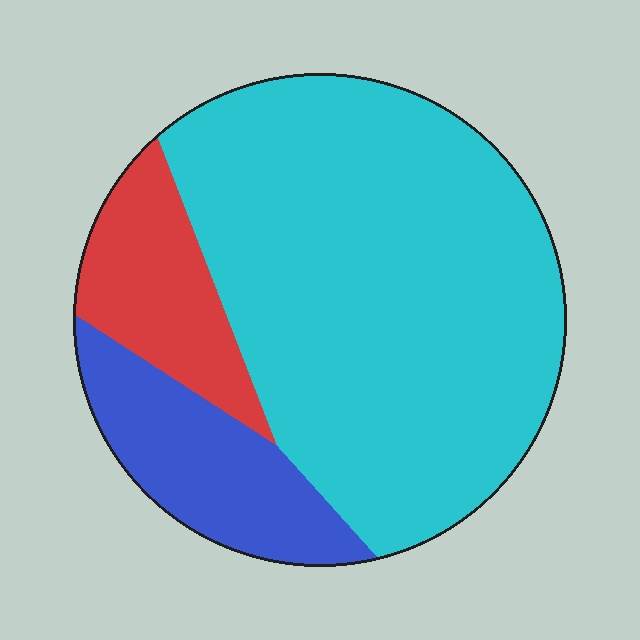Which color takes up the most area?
Cyan, at roughly 70%.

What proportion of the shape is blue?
Blue covers about 15% of the shape.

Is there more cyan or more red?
Cyan.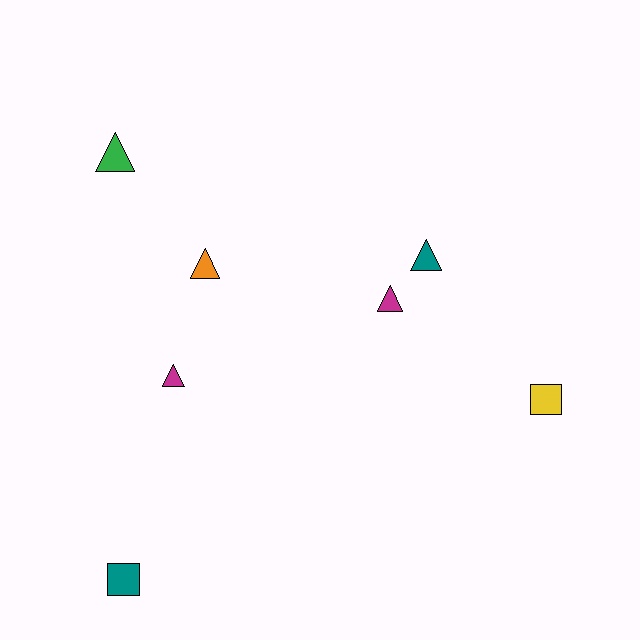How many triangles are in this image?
There are 5 triangles.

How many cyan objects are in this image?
There are no cyan objects.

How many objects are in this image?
There are 7 objects.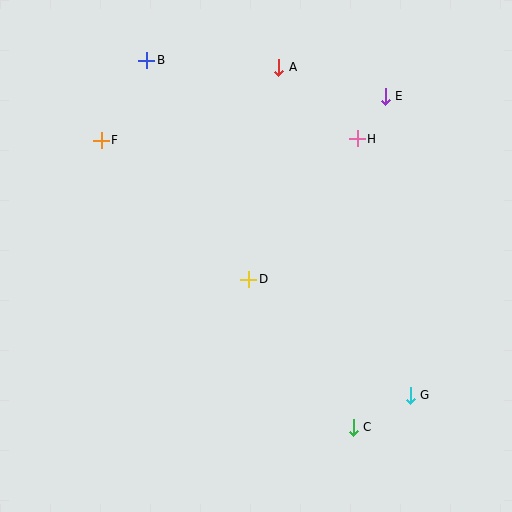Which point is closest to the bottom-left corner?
Point D is closest to the bottom-left corner.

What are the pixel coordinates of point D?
Point D is at (249, 279).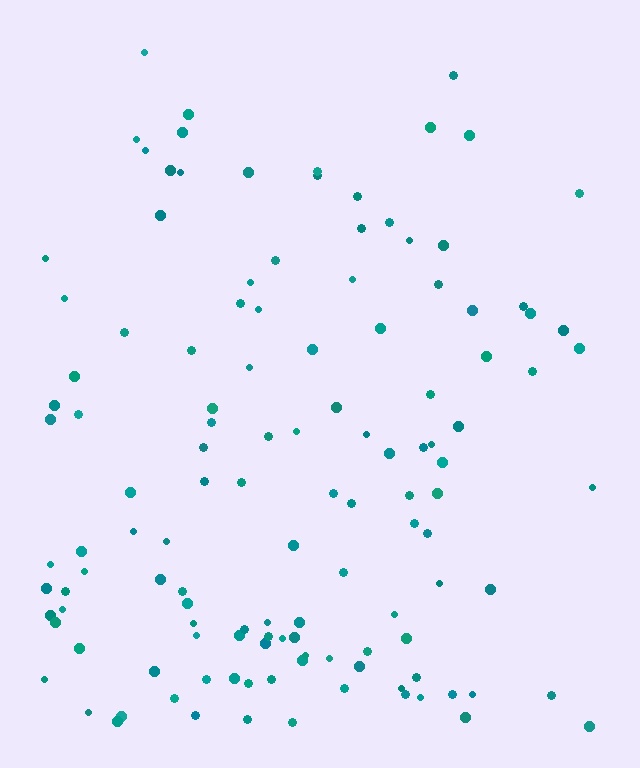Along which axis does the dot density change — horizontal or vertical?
Vertical.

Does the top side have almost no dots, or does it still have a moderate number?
Still a moderate number, just noticeably fewer than the bottom.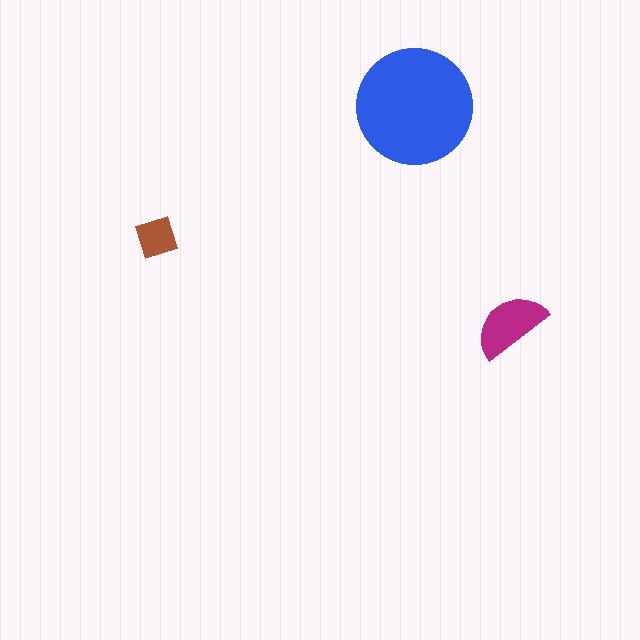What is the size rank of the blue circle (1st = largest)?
1st.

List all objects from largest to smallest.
The blue circle, the magenta semicircle, the brown square.